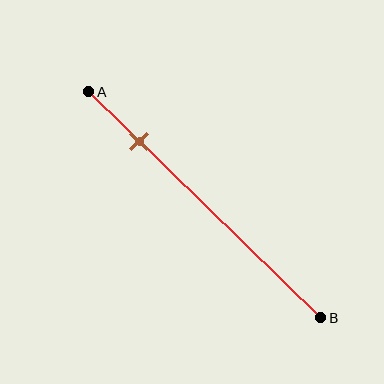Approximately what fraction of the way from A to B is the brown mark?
The brown mark is approximately 20% of the way from A to B.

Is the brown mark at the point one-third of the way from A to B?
No, the mark is at about 20% from A, not at the 33% one-third point.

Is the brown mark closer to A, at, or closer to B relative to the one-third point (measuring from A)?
The brown mark is closer to point A than the one-third point of segment AB.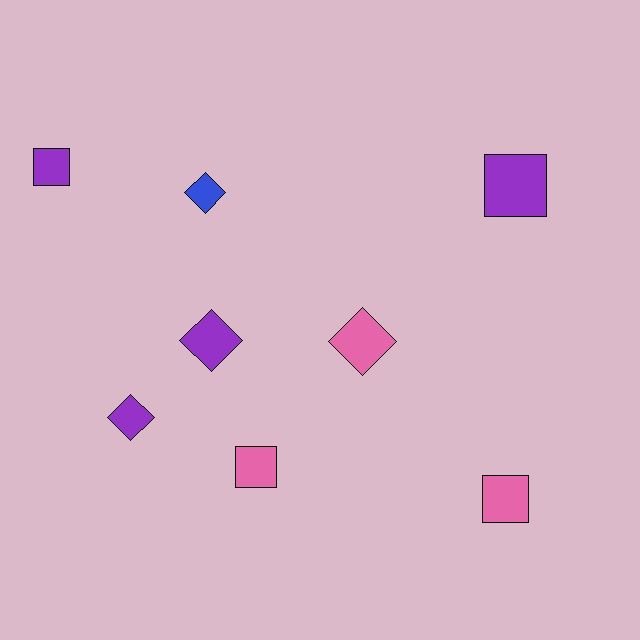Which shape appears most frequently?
Square, with 4 objects.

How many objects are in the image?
There are 8 objects.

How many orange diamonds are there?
There are no orange diamonds.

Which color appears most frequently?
Purple, with 4 objects.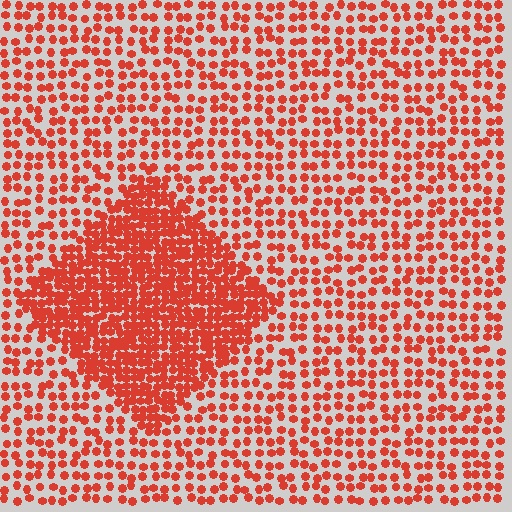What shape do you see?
I see a diamond.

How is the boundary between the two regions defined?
The boundary is defined by a change in element density (approximately 2.3x ratio). All elements are the same color, size, and shape.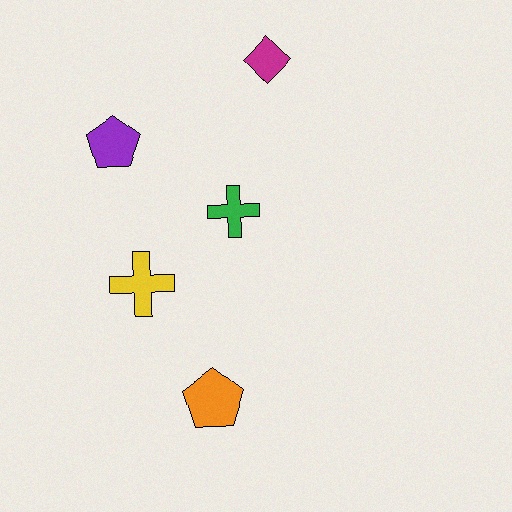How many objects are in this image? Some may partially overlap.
There are 5 objects.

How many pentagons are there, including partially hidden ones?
There are 2 pentagons.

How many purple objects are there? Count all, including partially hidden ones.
There is 1 purple object.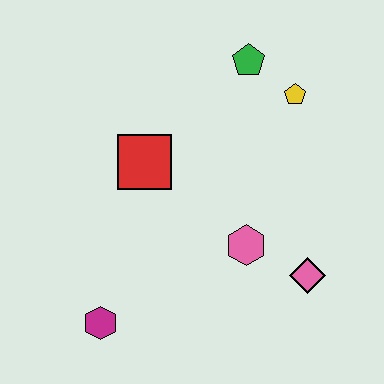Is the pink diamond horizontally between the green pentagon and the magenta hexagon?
No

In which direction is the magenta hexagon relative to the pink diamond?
The magenta hexagon is to the left of the pink diamond.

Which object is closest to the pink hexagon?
The pink diamond is closest to the pink hexagon.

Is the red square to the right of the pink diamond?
No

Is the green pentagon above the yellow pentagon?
Yes